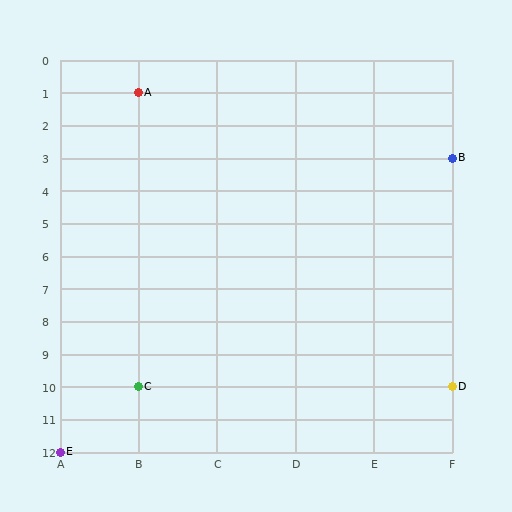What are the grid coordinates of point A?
Point A is at grid coordinates (B, 1).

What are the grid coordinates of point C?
Point C is at grid coordinates (B, 10).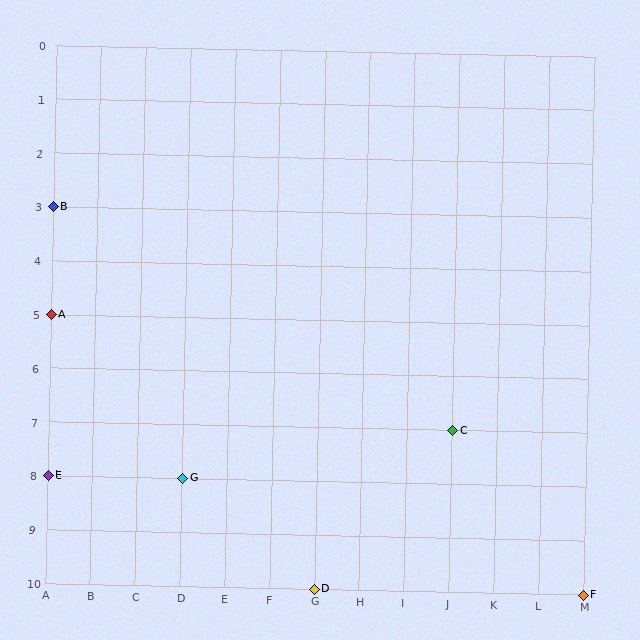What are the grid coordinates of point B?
Point B is at grid coordinates (A, 3).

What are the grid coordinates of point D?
Point D is at grid coordinates (G, 10).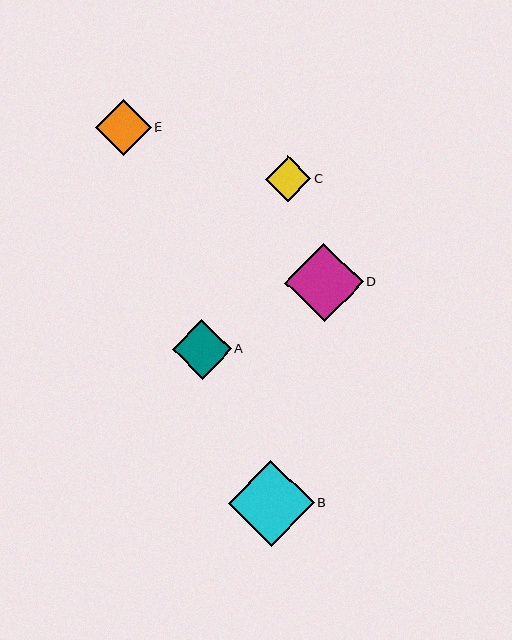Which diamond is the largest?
Diamond B is the largest with a size of approximately 86 pixels.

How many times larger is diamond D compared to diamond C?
Diamond D is approximately 1.7 times the size of diamond C.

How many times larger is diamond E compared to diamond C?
Diamond E is approximately 1.2 times the size of diamond C.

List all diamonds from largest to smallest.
From largest to smallest: B, D, A, E, C.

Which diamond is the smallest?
Diamond C is the smallest with a size of approximately 45 pixels.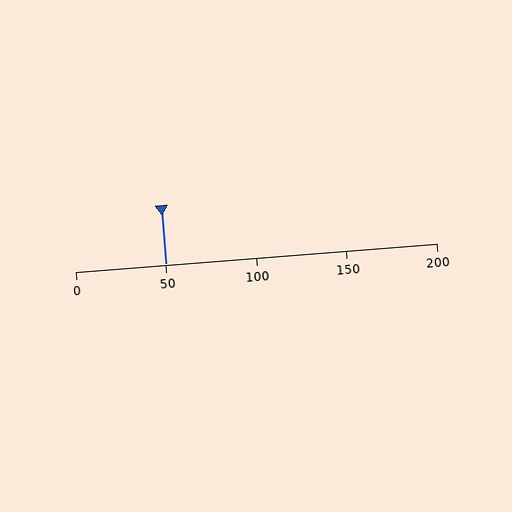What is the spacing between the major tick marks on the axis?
The major ticks are spaced 50 apart.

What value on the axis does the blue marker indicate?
The marker indicates approximately 50.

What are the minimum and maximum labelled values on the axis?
The axis runs from 0 to 200.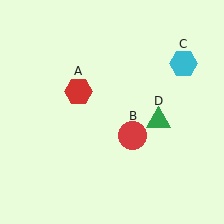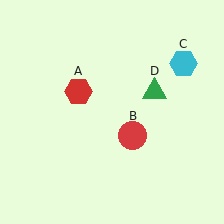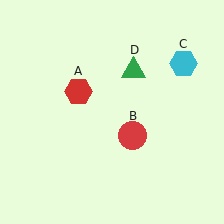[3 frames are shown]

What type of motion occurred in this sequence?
The green triangle (object D) rotated counterclockwise around the center of the scene.